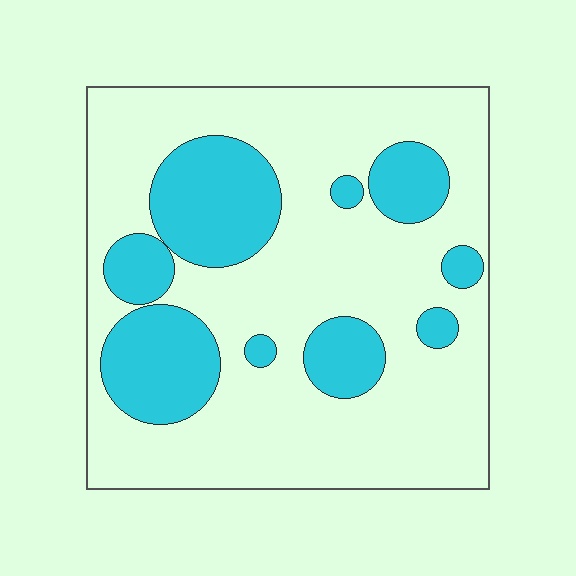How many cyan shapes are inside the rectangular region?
9.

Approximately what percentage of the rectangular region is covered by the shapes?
Approximately 25%.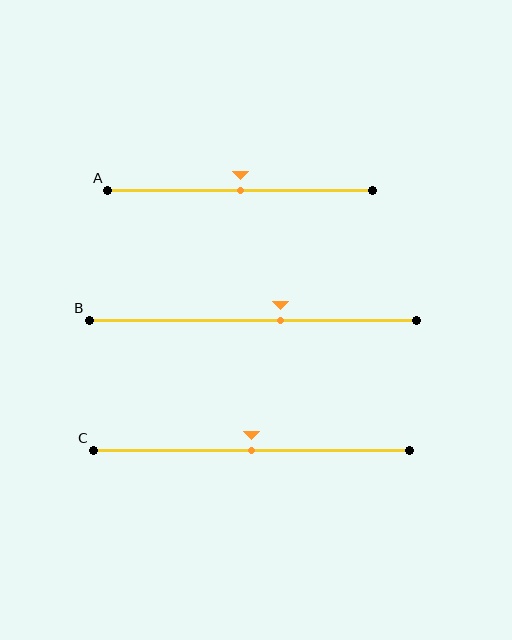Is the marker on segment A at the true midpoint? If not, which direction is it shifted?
Yes, the marker on segment A is at the true midpoint.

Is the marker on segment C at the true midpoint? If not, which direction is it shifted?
Yes, the marker on segment C is at the true midpoint.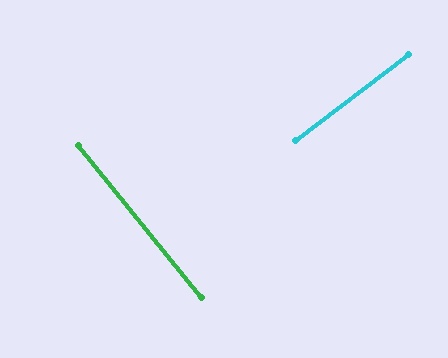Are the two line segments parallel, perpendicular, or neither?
Perpendicular — they meet at approximately 88°.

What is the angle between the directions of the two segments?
Approximately 88 degrees.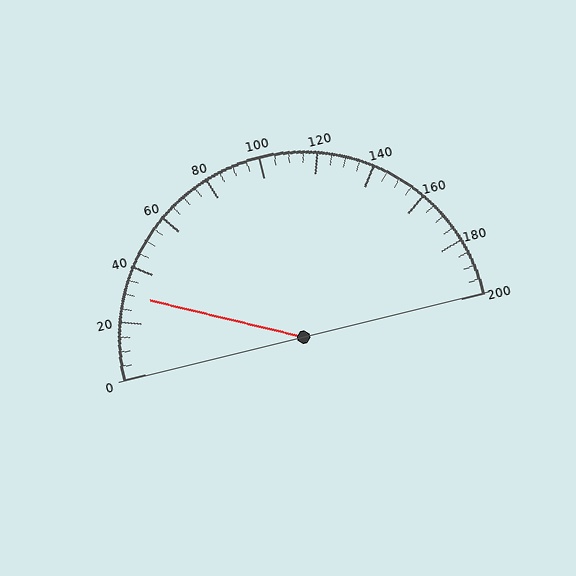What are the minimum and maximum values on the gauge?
The gauge ranges from 0 to 200.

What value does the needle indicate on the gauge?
The needle indicates approximately 30.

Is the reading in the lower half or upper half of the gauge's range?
The reading is in the lower half of the range (0 to 200).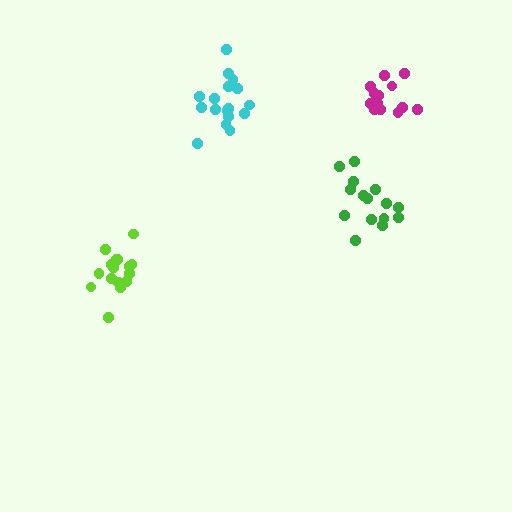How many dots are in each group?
Group 1: 15 dots, Group 2: 13 dots, Group 3: 17 dots, Group 4: 16 dots (61 total).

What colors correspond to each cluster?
The clusters are colored: green, magenta, cyan, lime.